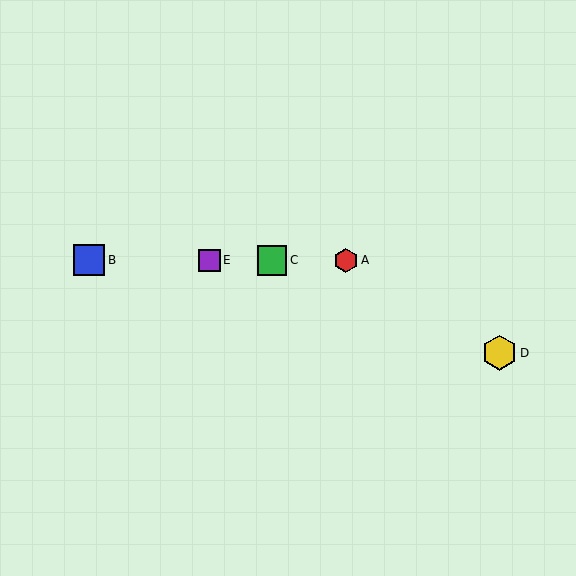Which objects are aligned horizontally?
Objects A, B, C, E are aligned horizontally.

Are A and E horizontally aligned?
Yes, both are at y≈260.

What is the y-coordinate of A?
Object A is at y≈260.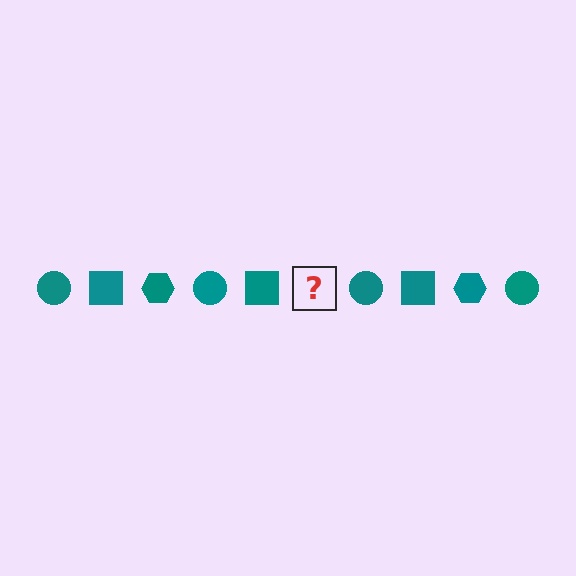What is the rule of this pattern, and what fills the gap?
The rule is that the pattern cycles through circle, square, hexagon shapes in teal. The gap should be filled with a teal hexagon.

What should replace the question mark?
The question mark should be replaced with a teal hexagon.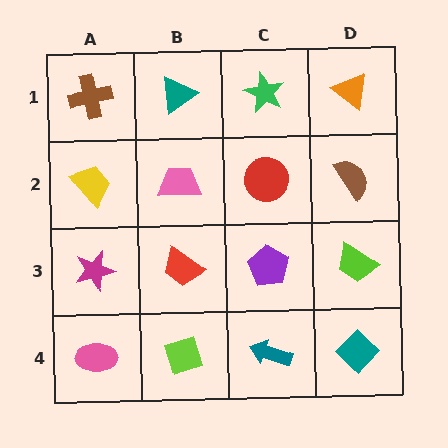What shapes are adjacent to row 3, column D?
A brown semicircle (row 2, column D), a teal diamond (row 4, column D), a purple pentagon (row 3, column C).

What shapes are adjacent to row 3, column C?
A red circle (row 2, column C), a teal arrow (row 4, column C), a red trapezoid (row 3, column B), a lime trapezoid (row 3, column D).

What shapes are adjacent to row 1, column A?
A yellow trapezoid (row 2, column A), a teal triangle (row 1, column B).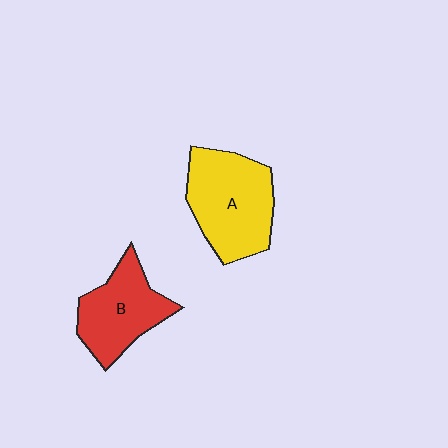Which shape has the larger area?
Shape A (yellow).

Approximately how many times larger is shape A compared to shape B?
Approximately 1.3 times.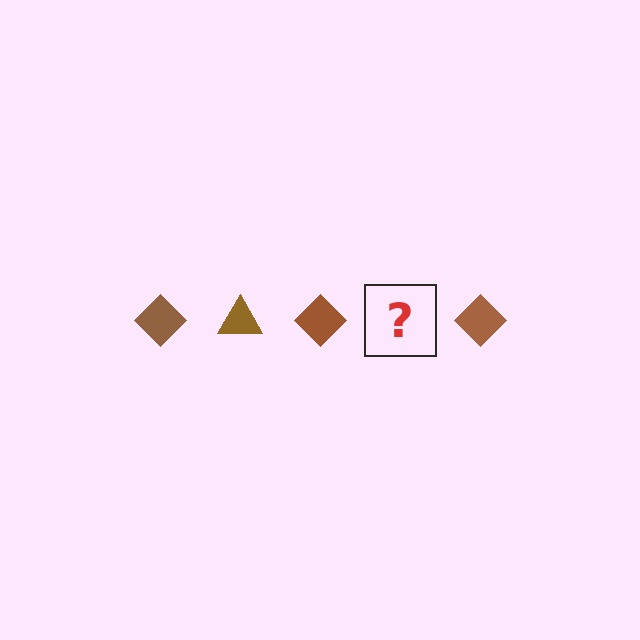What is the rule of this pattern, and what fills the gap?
The rule is that the pattern cycles through diamond, triangle shapes in brown. The gap should be filled with a brown triangle.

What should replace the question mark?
The question mark should be replaced with a brown triangle.